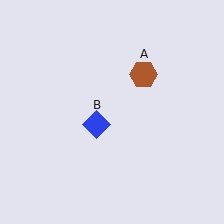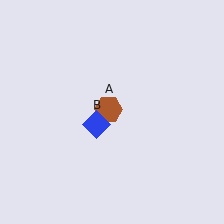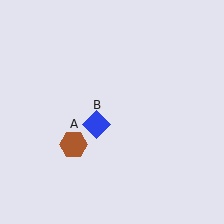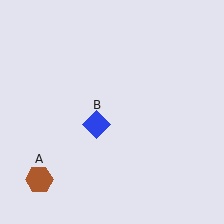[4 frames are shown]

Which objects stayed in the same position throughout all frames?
Blue diamond (object B) remained stationary.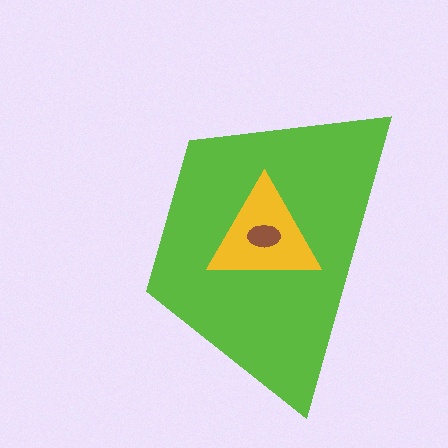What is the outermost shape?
The lime trapezoid.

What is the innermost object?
The brown ellipse.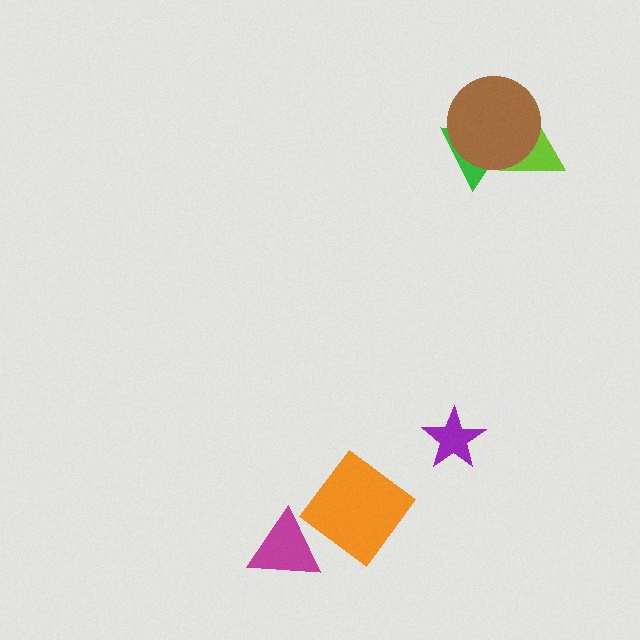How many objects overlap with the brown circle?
2 objects overlap with the brown circle.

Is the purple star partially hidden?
No, no other shape covers it.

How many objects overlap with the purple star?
0 objects overlap with the purple star.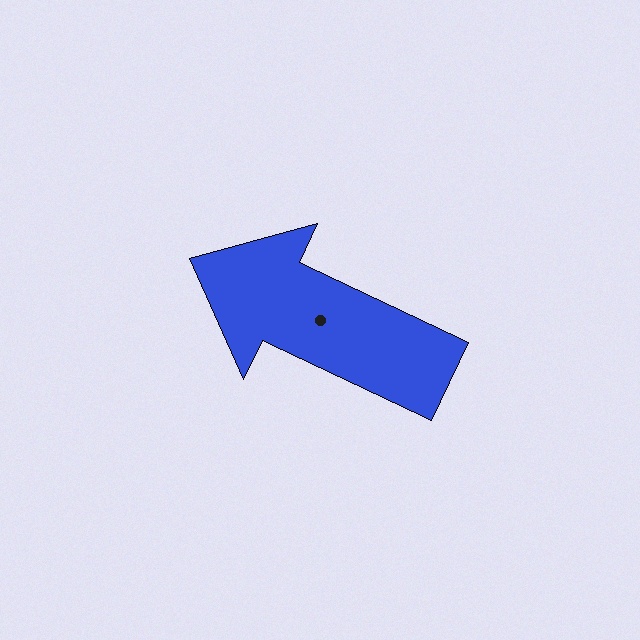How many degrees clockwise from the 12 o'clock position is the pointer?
Approximately 295 degrees.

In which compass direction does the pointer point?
Northwest.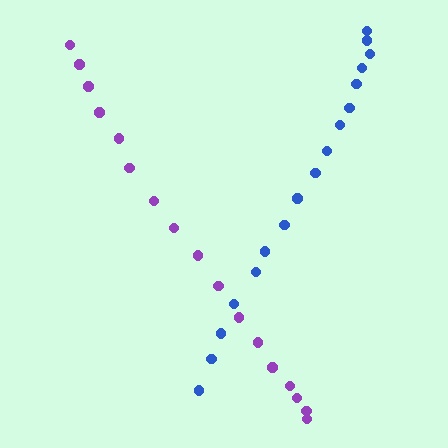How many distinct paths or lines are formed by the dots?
There are 2 distinct paths.